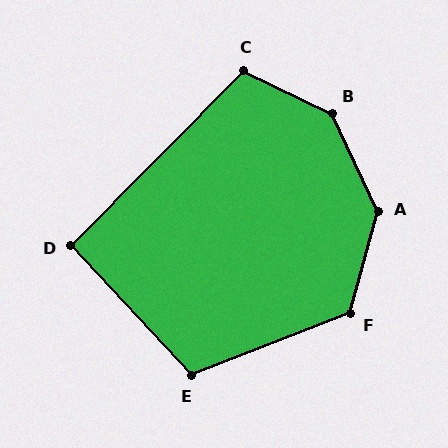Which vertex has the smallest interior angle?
D, at approximately 92 degrees.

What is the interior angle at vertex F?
Approximately 127 degrees (obtuse).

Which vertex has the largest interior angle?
B, at approximately 141 degrees.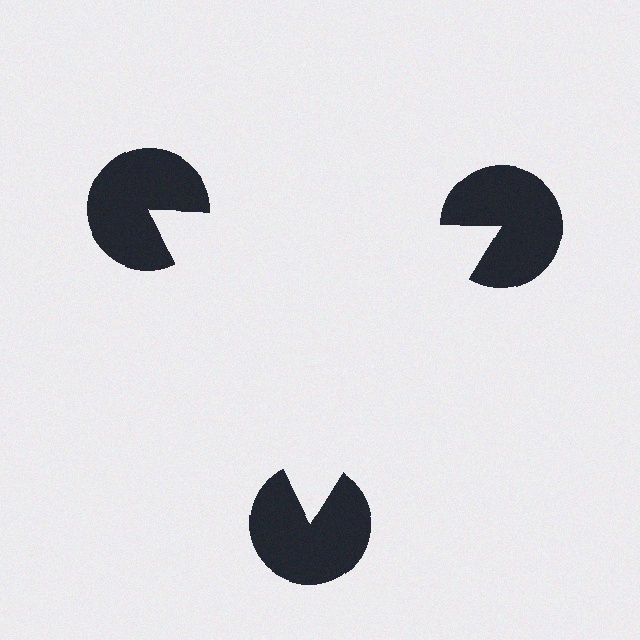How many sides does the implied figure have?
3 sides.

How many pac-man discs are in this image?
There are 3 — one at each vertex of the illusory triangle.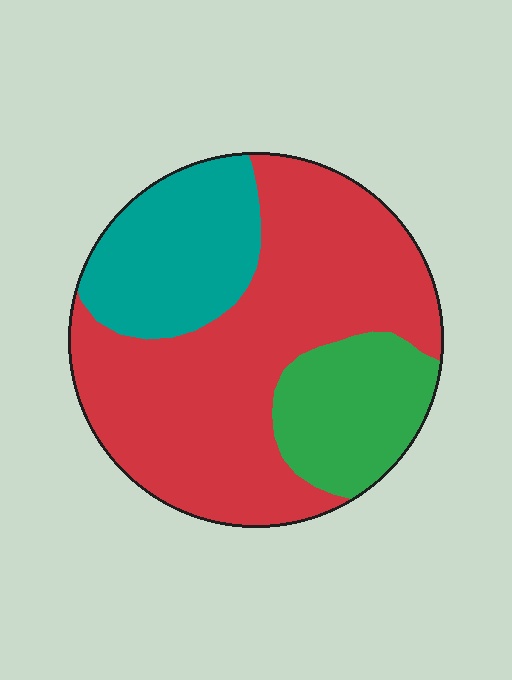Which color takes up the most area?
Red, at roughly 60%.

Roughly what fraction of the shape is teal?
Teal takes up less than a quarter of the shape.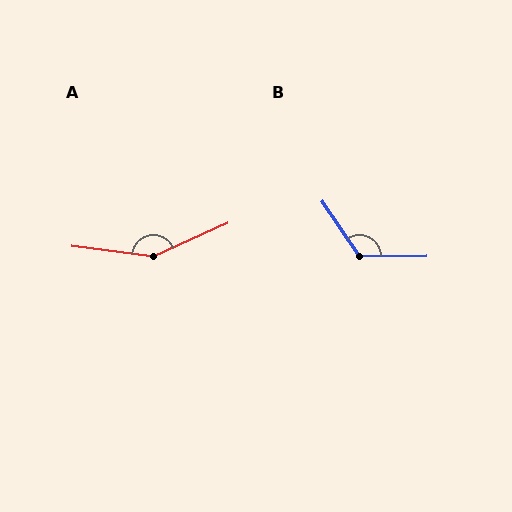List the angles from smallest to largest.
B (123°), A (148°).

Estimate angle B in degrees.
Approximately 123 degrees.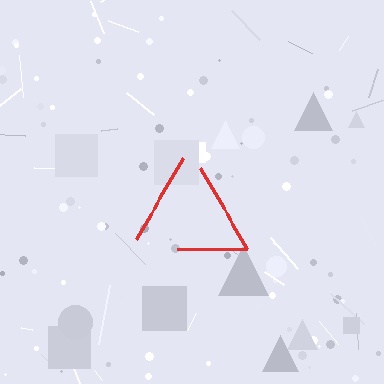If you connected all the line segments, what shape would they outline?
They would outline a triangle.